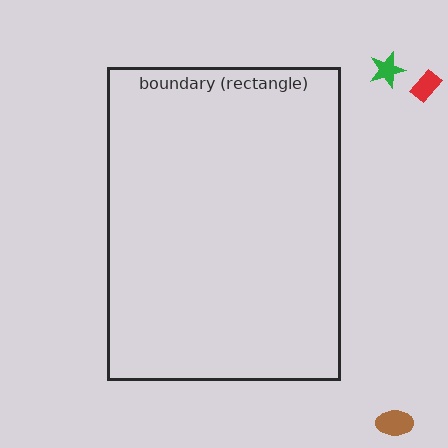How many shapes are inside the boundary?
0 inside, 3 outside.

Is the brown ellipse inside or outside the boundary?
Outside.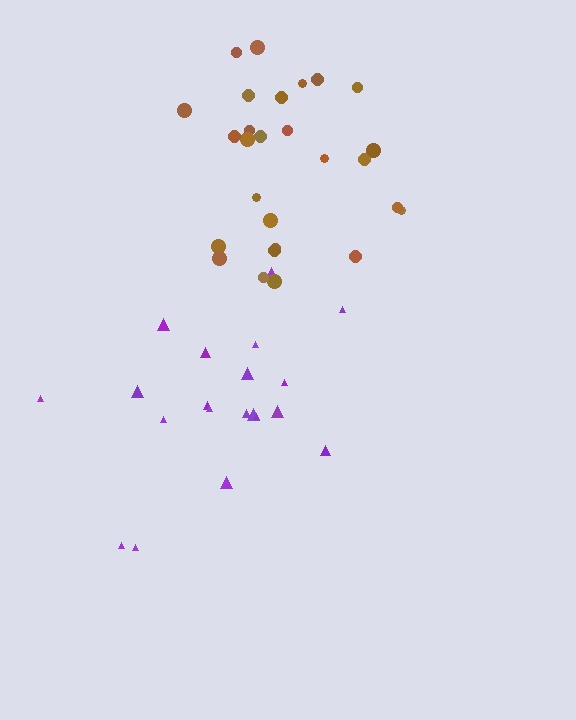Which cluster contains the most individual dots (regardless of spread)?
Brown (27).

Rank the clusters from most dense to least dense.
brown, purple.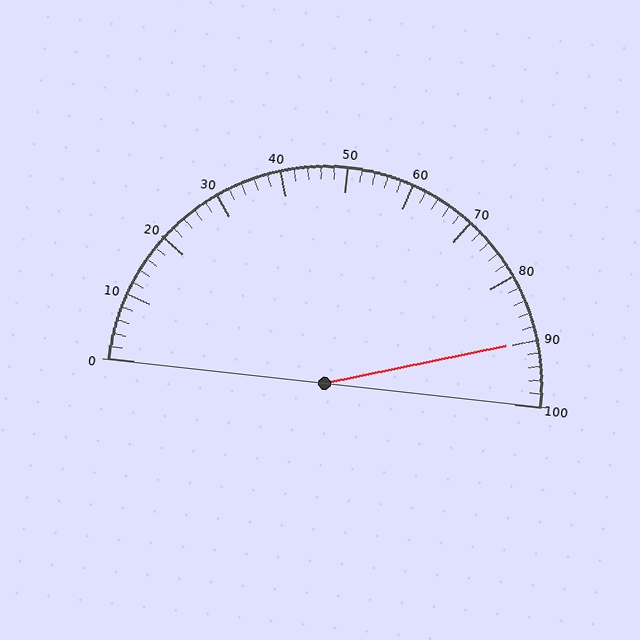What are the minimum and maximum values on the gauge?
The gauge ranges from 0 to 100.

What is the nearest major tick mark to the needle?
The nearest major tick mark is 90.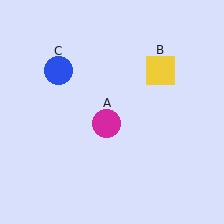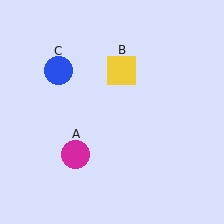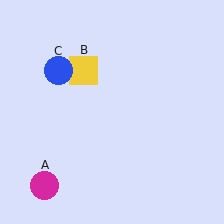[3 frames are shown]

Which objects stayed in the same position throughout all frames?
Blue circle (object C) remained stationary.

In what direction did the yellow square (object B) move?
The yellow square (object B) moved left.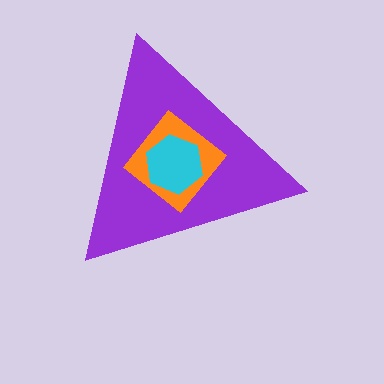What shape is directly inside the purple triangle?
The orange diamond.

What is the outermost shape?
The purple triangle.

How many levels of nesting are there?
3.